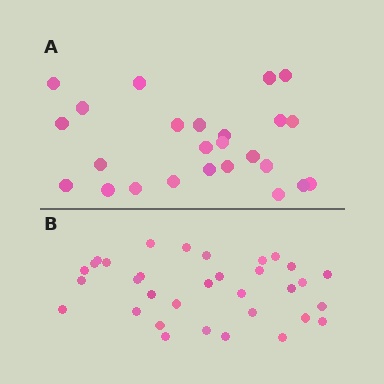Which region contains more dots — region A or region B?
Region B (the bottom region) has more dots.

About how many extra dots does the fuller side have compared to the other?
Region B has roughly 8 or so more dots than region A.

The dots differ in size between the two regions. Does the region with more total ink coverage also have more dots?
No. Region A has more total ink coverage because its dots are larger, but region B actually contains more individual dots. Total area can be misleading — the number of items is what matters here.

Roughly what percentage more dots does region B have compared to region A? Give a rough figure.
About 30% more.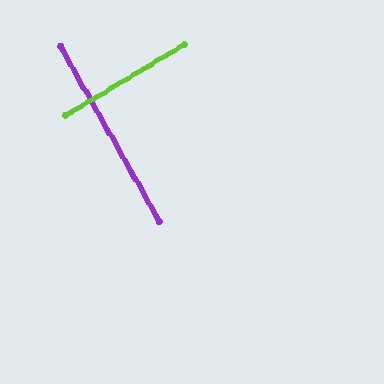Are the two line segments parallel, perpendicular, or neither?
Perpendicular — they meet at approximately 89°.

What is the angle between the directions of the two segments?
Approximately 89 degrees.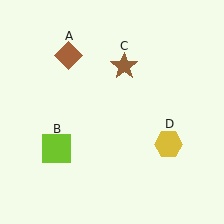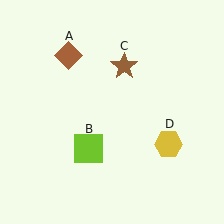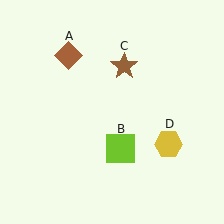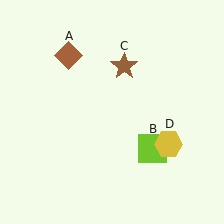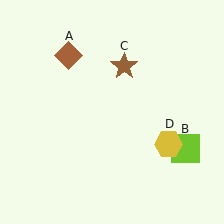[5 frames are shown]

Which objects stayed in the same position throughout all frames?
Brown diamond (object A) and brown star (object C) and yellow hexagon (object D) remained stationary.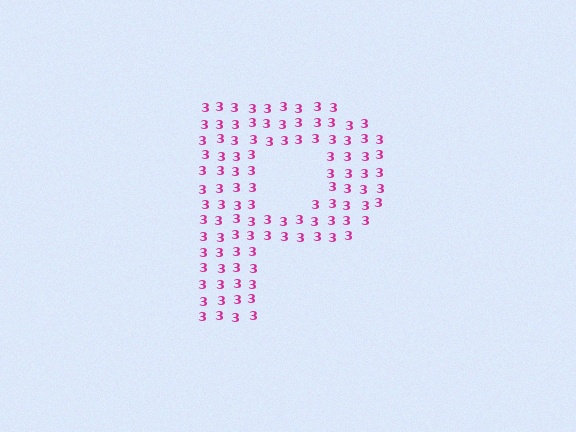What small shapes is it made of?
It is made of small digit 3's.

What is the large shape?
The large shape is the letter P.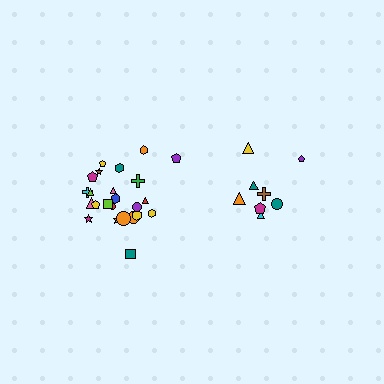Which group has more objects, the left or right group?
The left group.